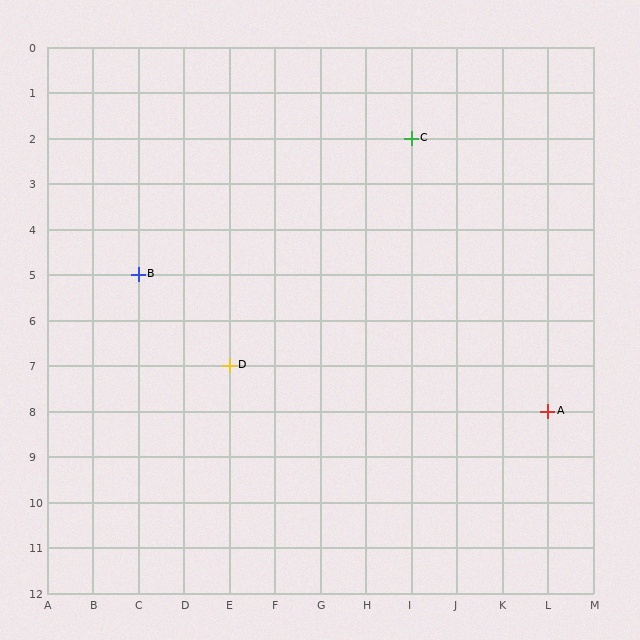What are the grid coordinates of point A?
Point A is at grid coordinates (L, 8).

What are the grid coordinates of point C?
Point C is at grid coordinates (I, 2).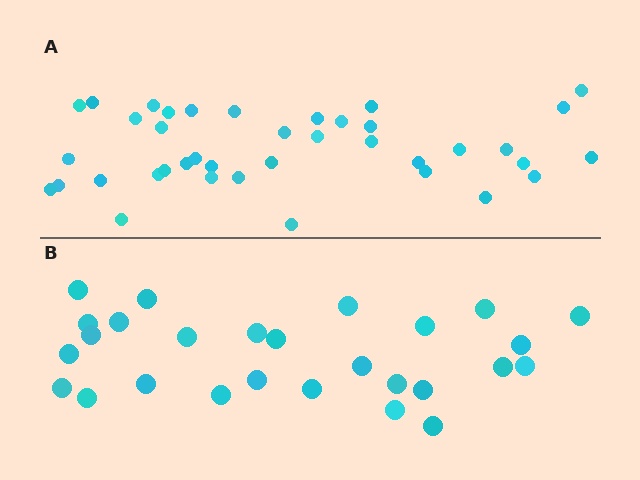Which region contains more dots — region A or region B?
Region A (the top region) has more dots.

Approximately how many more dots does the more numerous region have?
Region A has roughly 12 or so more dots than region B.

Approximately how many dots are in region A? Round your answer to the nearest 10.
About 40 dots. (The exact count is 39, which rounds to 40.)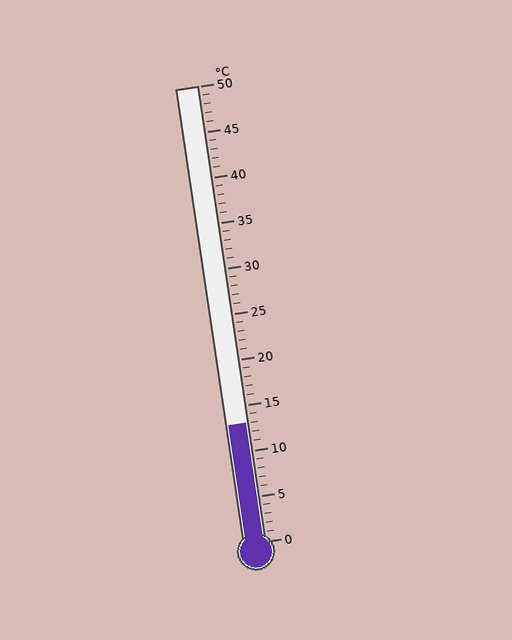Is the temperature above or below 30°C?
The temperature is below 30°C.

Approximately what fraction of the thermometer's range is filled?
The thermometer is filled to approximately 25% of its range.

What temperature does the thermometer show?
The thermometer shows approximately 13°C.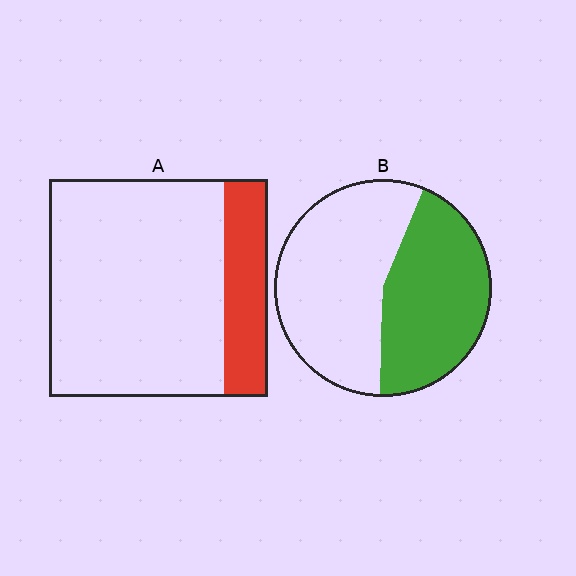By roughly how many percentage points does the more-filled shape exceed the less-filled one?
By roughly 25 percentage points (B over A).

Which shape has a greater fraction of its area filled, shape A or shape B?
Shape B.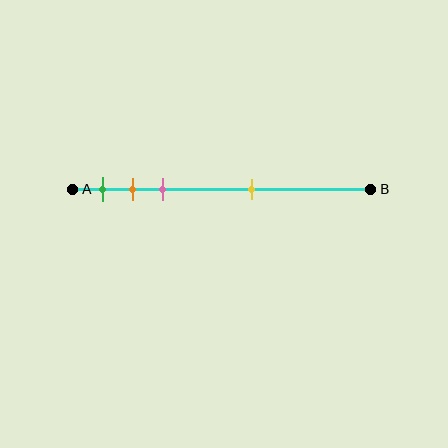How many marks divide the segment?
There are 4 marks dividing the segment.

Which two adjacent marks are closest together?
The orange and pink marks are the closest adjacent pair.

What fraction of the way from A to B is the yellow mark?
The yellow mark is approximately 60% (0.6) of the way from A to B.